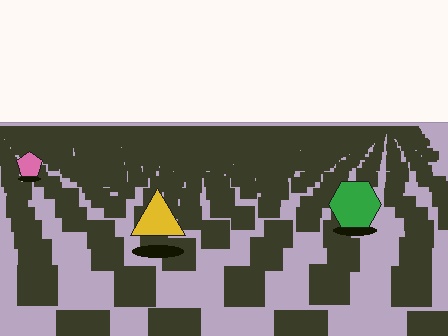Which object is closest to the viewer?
The yellow triangle is closest. The texture marks near it are larger and more spread out.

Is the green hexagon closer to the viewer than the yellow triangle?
No. The yellow triangle is closer — you can tell from the texture gradient: the ground texture is coarser near it.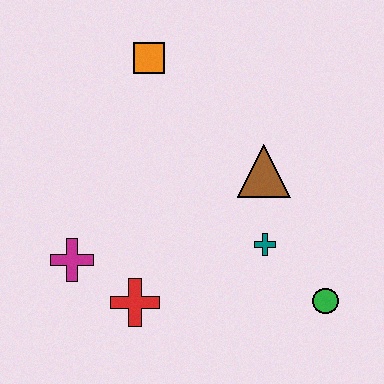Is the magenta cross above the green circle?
Yes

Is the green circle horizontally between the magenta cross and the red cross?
No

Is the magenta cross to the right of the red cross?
No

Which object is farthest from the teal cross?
The orange square is farthest from the teal cross.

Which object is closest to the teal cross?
The brown triangle is closest to the teal cross.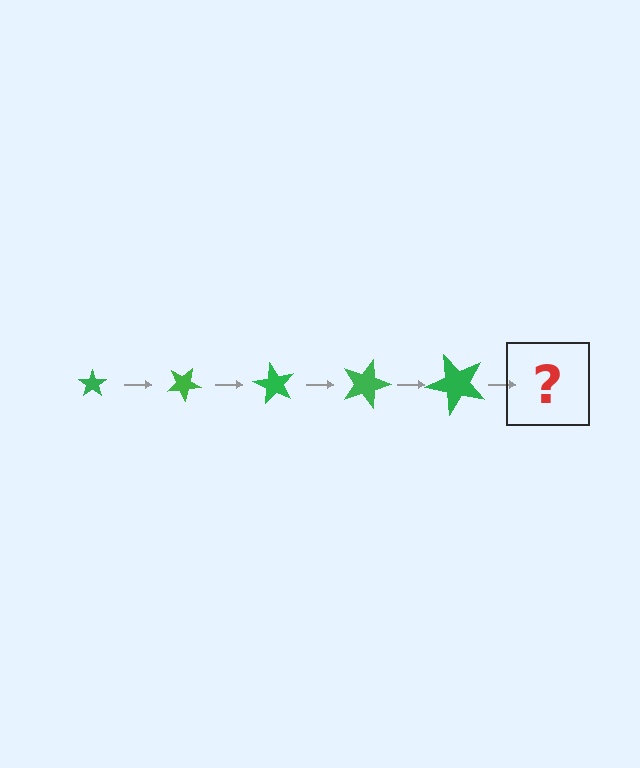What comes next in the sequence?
The next element should be a star, larger than the previous one and rotated 150 degrees from the start.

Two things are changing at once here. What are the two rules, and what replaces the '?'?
The two rules are that the star grows larger each step and it rotates 30 degrees each step. The '?' should be a star, larger than the previous one and rotated 150 degrees from the start.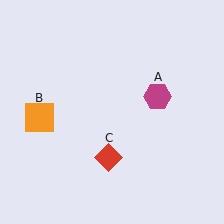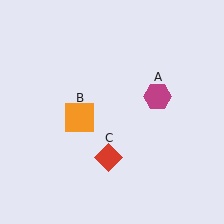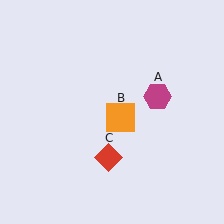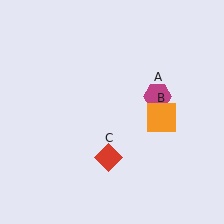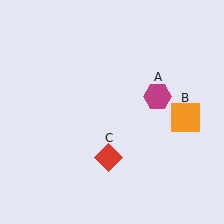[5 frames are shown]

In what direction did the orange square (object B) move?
The orange square (object B) moved right.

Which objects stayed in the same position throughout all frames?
Magenta hexagon (object A) and red diamond (object C) remained stationary.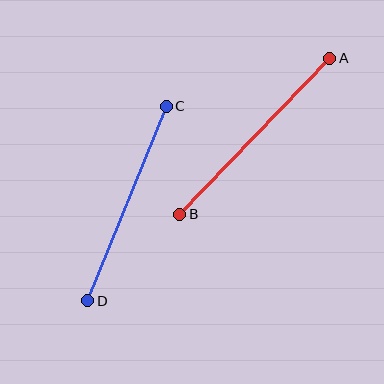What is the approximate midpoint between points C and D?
The midpoint is at approximately (127, 204) pixels.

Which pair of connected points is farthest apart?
Points A and B are farthest apart.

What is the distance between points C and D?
The distance is approximately 210 pixels.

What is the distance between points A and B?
The distance is approximately 217 pixels.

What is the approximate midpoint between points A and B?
The midpoint is at approximately (255, 136) pixels.